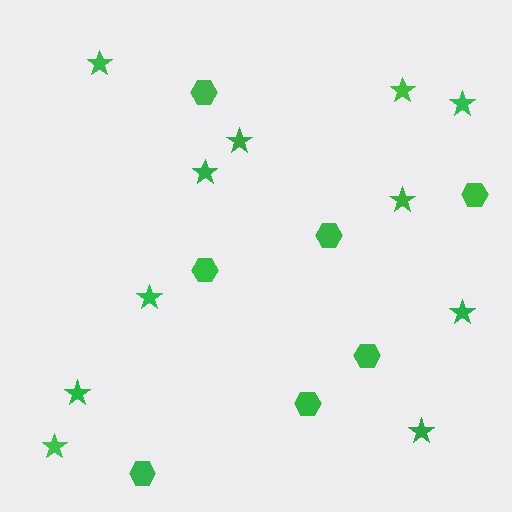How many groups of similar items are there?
There are 2 groups: one group of stars (11) and one group of hexagons (7).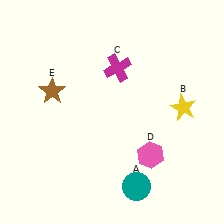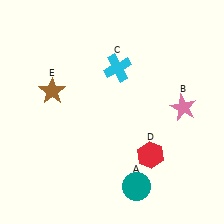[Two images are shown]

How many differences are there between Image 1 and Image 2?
There are 3 differences between the two images.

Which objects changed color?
B changed from yellow to pink. C changed from magenta to cyan. D changed from pink to red.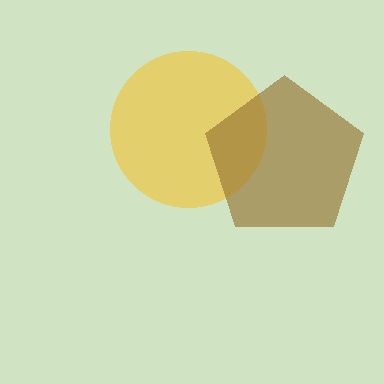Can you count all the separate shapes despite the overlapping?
Yes, there are 2 separate shapes.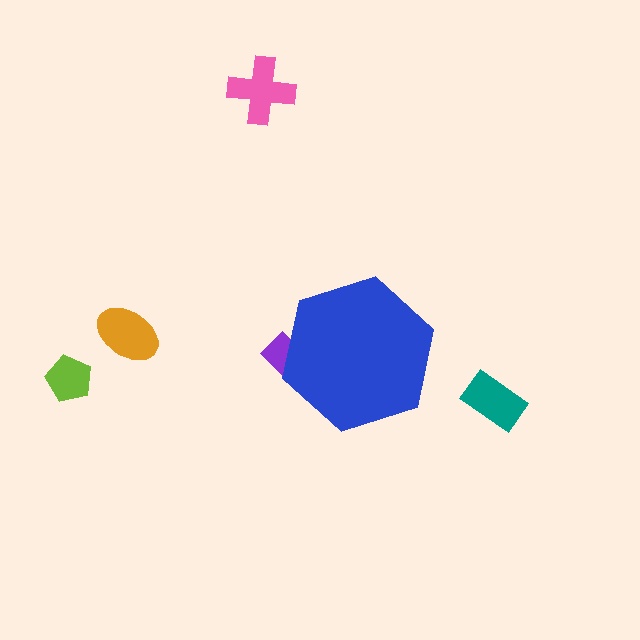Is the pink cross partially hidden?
No, the pink cross is fully visible.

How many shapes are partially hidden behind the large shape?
1 shape is partially hidden.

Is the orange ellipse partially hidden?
No, the orange ellipse is fully visible.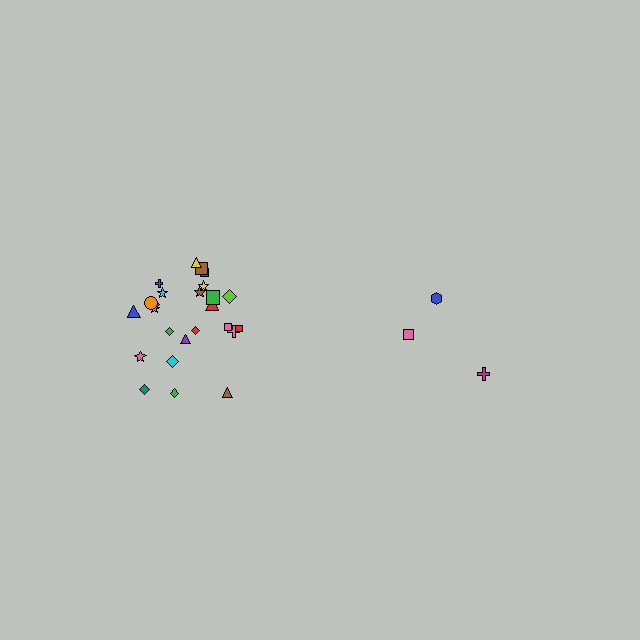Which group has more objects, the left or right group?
The left group.